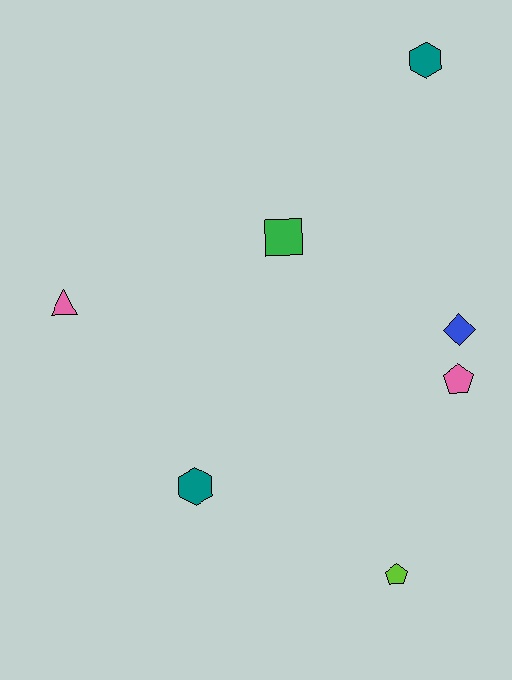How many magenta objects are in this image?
There are no magenta objects.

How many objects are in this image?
There are 7 objects.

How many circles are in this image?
There are no circles.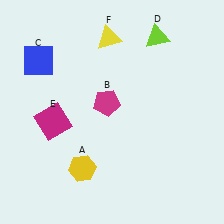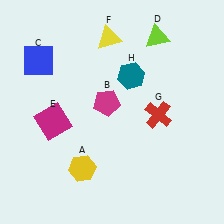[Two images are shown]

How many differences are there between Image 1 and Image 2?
There are 2 differences between the two images.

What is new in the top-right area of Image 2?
A teal hexagon (H) was added in the top-right area of Image 2.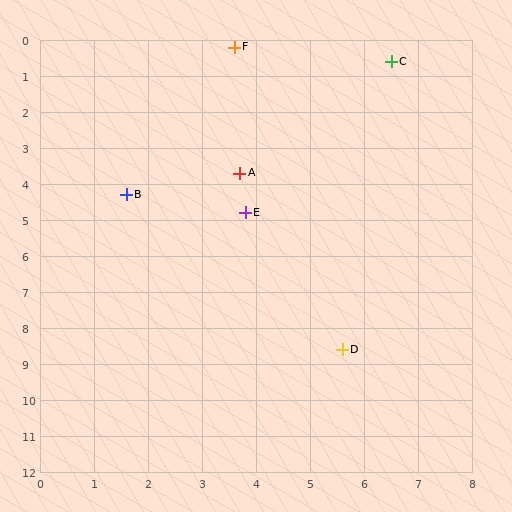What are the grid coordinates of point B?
Point B is at approximately (1.6, 4.3).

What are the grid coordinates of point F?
Point F is at approximately (3.6, 0.2).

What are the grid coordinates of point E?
Point E is at approximately (3.8, 4.8).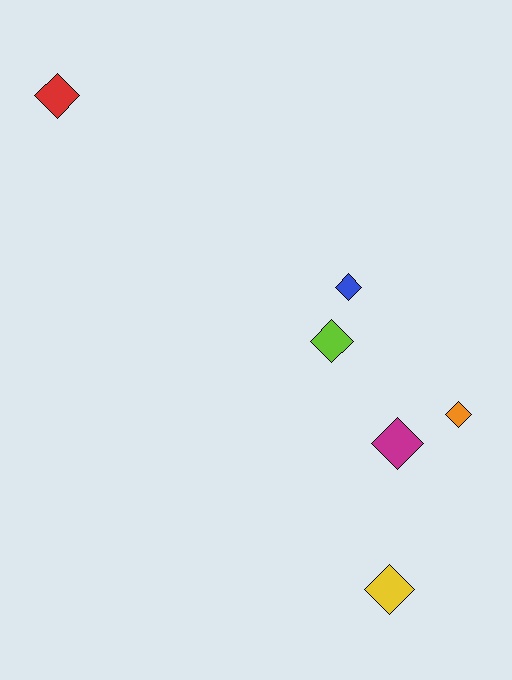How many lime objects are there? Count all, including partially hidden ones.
There is 1 lime object.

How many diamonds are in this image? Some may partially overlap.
There are 6 diamonds.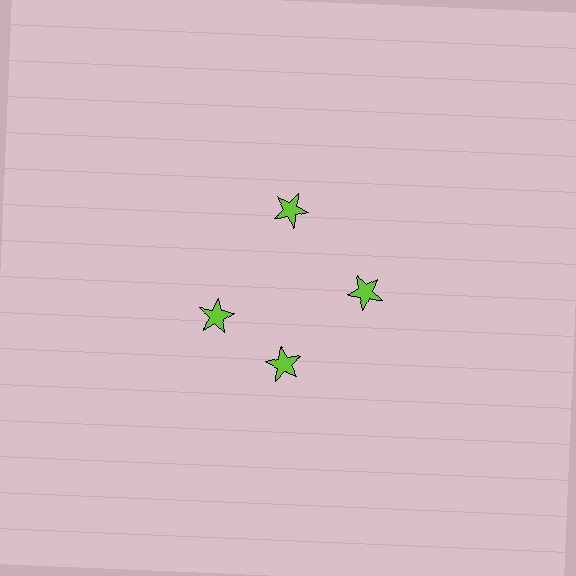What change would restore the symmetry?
The symmetry would be restored by rotating it back into even spacing with its neighbors so that all 4 stars sit at equal angles and equal distance from the center.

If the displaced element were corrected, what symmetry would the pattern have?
It would have 4-fold rotational symmetry — the pattern would map onto itself every 90 degrees.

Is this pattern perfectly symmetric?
No. The 4 lime stars are arranged in a ring, but one element near the 9 o'clock position is rotated out of alignment along the ring, breaking the 4-fold rotational symmetry.